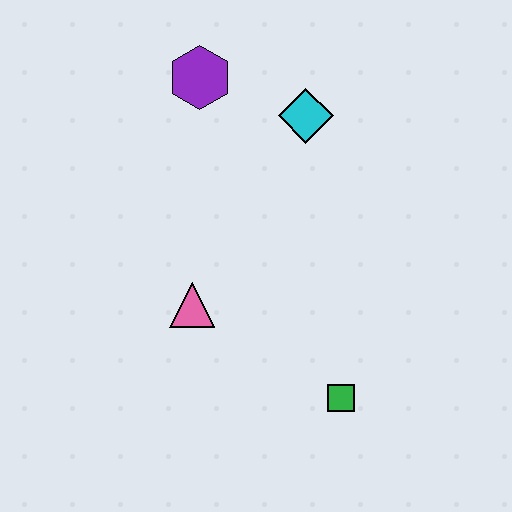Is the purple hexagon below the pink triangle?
No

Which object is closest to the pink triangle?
The green square is closest to the pink triangle.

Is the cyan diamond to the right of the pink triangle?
Yes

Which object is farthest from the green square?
The purple hexagon is farthest from the green square.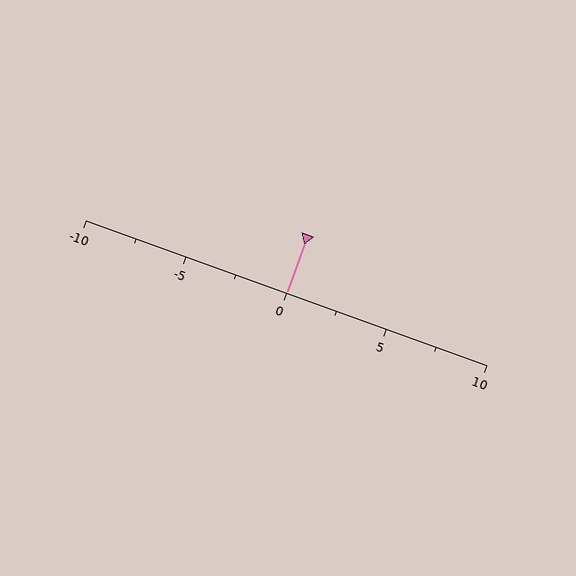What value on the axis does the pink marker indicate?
The marker indicates approximately 0.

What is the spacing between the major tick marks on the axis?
The major ticks are spaced 5 apart.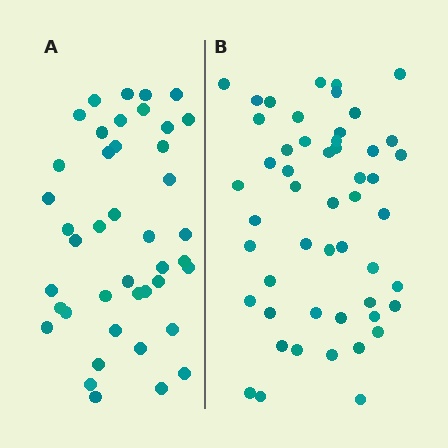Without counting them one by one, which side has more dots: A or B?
Region B (the right region) has more dots.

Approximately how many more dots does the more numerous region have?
Region B has roughly 8 or so more dots than region A.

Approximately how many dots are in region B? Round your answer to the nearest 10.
About 50 dots. (The exact count is 51, which rounds to 50.)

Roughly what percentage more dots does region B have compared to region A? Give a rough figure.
About 20% more.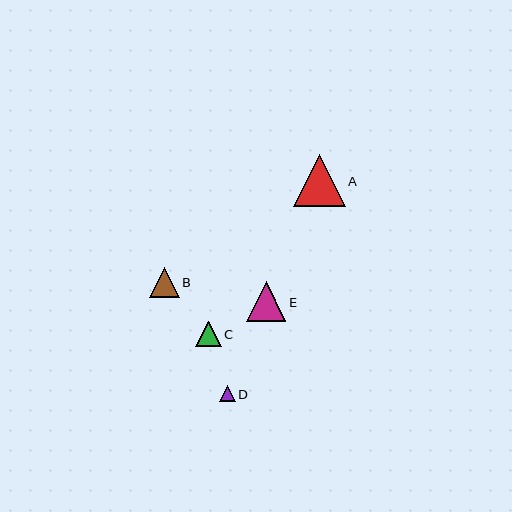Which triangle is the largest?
Triangle A is the largest with a size of approximately 52 pixels.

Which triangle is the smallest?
Triangle D is the smallest with a size of approximately 16 pixels.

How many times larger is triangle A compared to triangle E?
Triangle A is approximately 1.3 times the size of triangle E.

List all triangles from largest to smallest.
From largest to smallest: A, E, B, C, D.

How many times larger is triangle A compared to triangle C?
Triangle A is approximately 2.0 times the size of triangle C.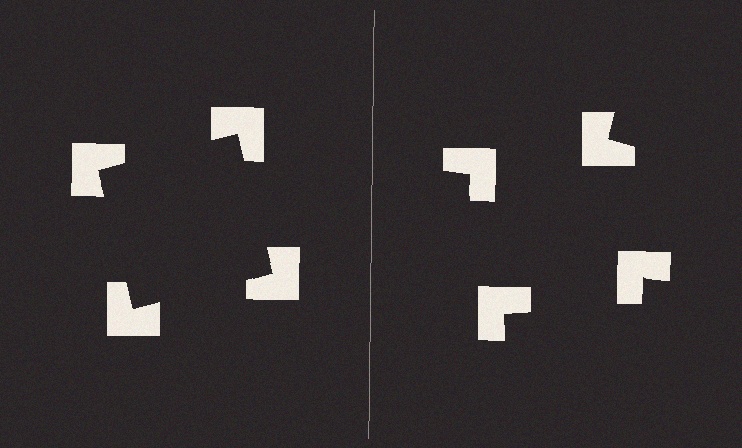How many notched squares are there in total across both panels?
8 — 4 on each side.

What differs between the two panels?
The notched squares are positioned identically on both sides; only the wedge orientations differ. On the left they align to a square; on the right they are misaligned.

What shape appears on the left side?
An illusory square.